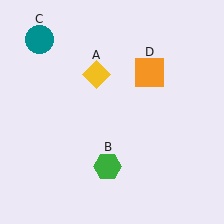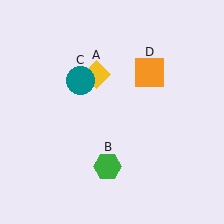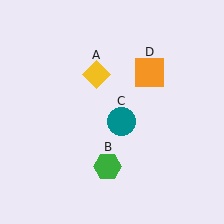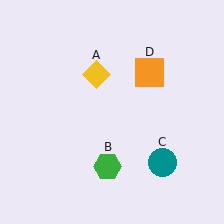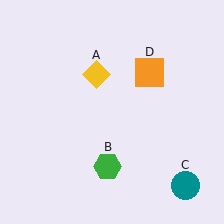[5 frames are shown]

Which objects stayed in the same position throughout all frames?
Yellow diamond (object A) and green hexagon (object B) and orange square (object D) remained stationary.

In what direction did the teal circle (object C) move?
The teal circle (object C) moved down and to the right.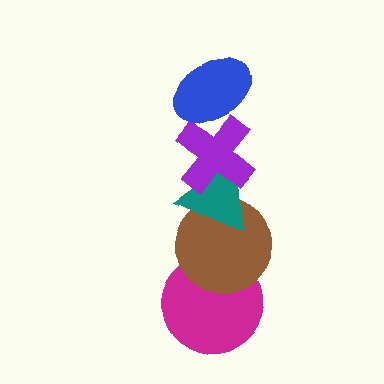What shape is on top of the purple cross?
The blue ellipse is on top of the purple cross.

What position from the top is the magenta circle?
The magenta circle is 5th from the top.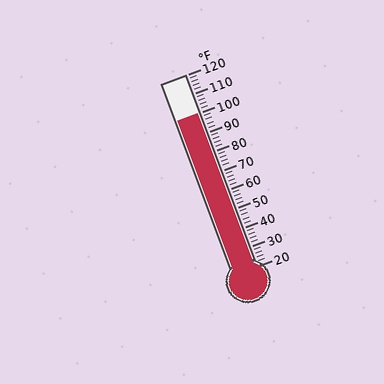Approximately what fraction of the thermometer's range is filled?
The thermometer is filled to approximately 80% of its range.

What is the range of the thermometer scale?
The thermometer scale ranges from 20°F to 120°F.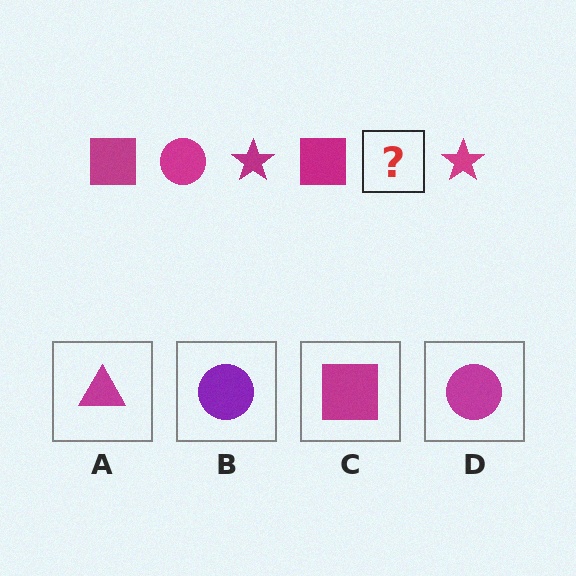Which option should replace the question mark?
Option D.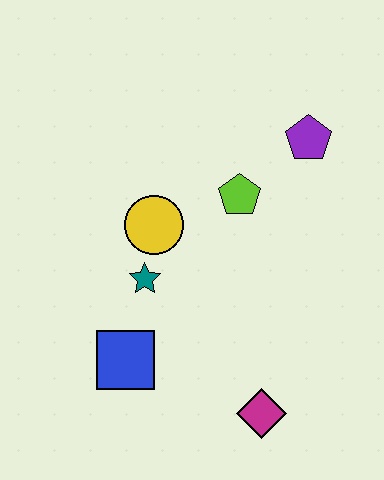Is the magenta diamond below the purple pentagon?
Yes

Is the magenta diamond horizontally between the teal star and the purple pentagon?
Yes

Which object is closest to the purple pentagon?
The lime pentagon is closest to the purple pentagon.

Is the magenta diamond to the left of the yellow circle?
No